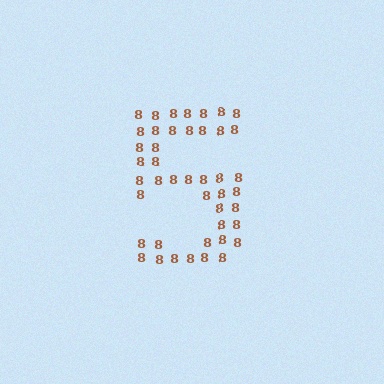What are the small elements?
The small elements are digit 8's.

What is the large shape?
The large shape is the digit 5.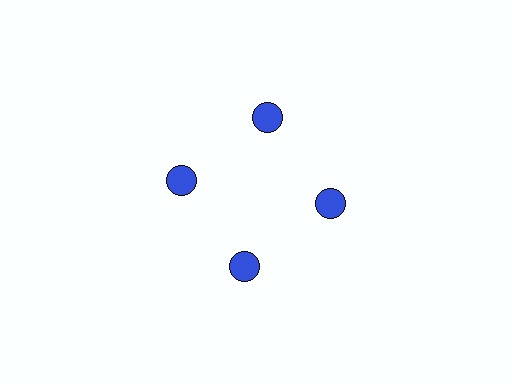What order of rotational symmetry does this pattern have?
This pattern has 4-fold rotational symmetry.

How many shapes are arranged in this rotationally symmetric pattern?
There are 4 shapes, arranged in 4 groups of 1.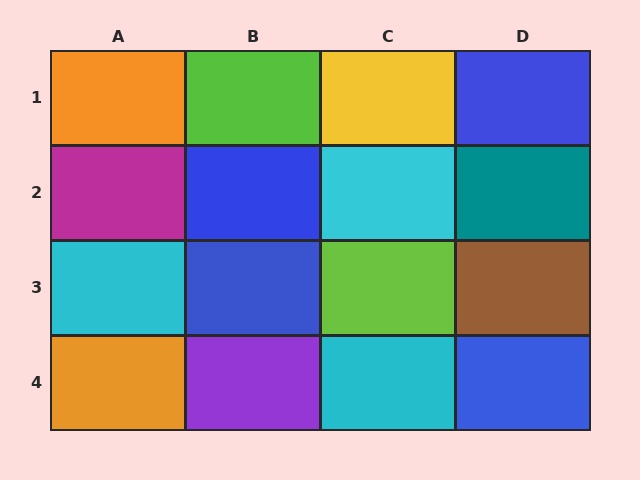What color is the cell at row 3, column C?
Lime.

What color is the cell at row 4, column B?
Purple.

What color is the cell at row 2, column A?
Magenta.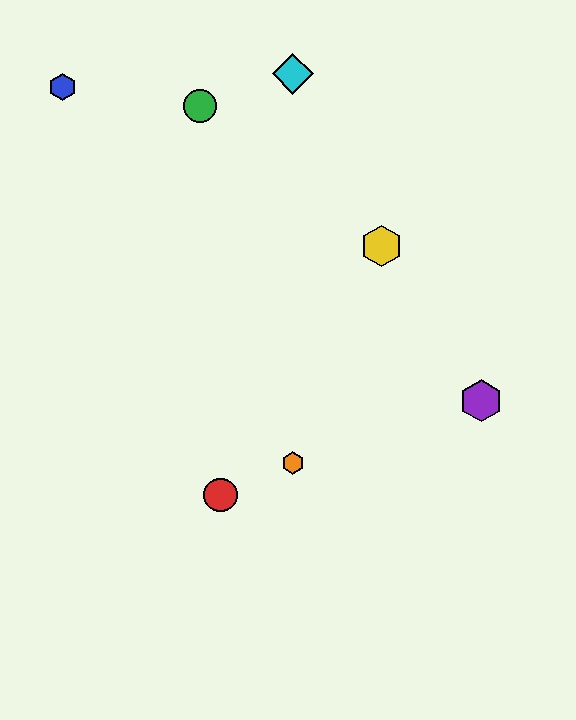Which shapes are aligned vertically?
The orange hexagon, the cyan diamond are aligned vertically.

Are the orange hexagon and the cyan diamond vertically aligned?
Yes, both are at x≈293.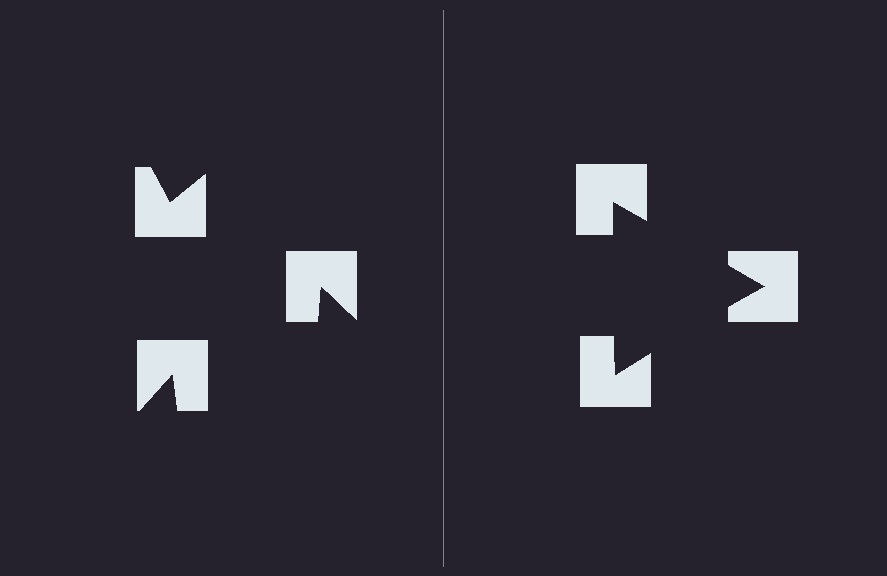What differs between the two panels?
The notched squares are positioned identically on both sides; only the wedge orientations differ. On the right they align to a triangle; on the left they are misaligned.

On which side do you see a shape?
An illusory triangle appears on the right side. On the left side the wedge cuts are rotated, so no coherent shape forms.